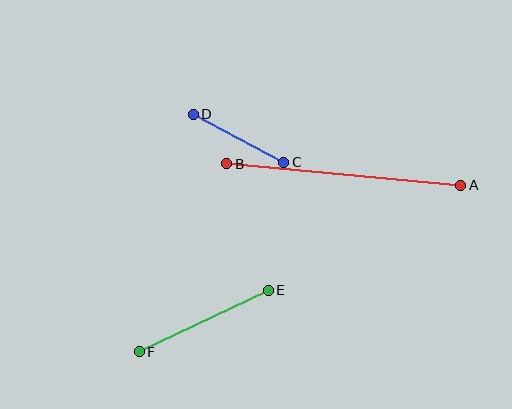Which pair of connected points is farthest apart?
Points A and B are farthest apart.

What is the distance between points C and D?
The distance is approximately 102 pixels.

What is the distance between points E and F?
The distance is approximately 143 pixels.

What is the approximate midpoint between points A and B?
The midpoint is at approximately (344, 174) pixels.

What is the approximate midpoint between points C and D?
The midpoint is at approximately (238, 138) pixels.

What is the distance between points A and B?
The distance is approximately 235 pixels.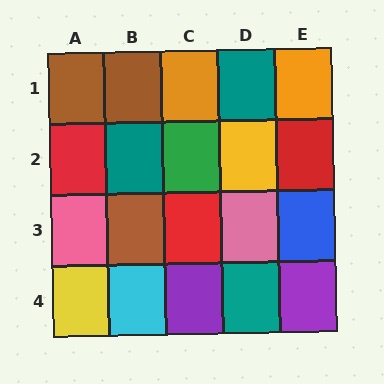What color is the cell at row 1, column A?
Brown.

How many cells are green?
1 cell is green.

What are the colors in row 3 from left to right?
Pink, brown, red, pink, blue.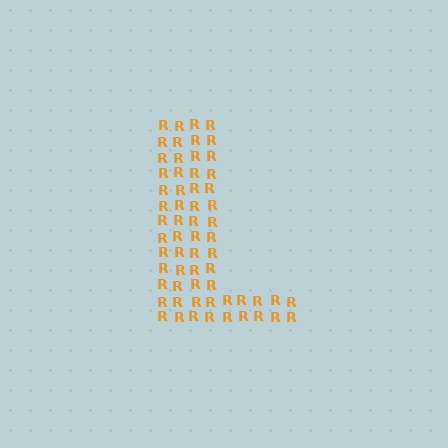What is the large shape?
The large shape is the letter L.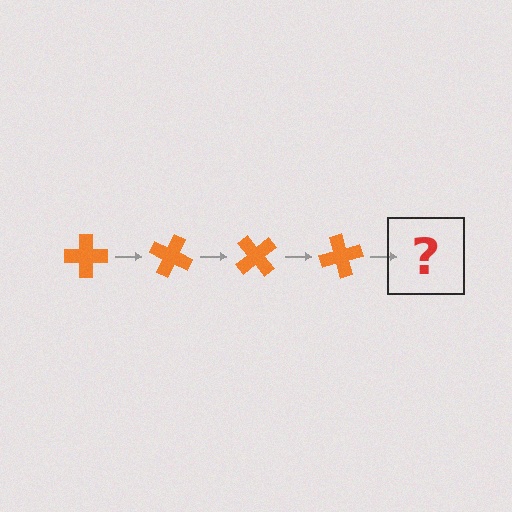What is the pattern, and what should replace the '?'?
The pattern is that the cross rotates 25 degrees each step. The '?' should be an orange cross rotated 100 degrees.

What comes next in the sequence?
The next element should be an orange cross rotated 100 degrees.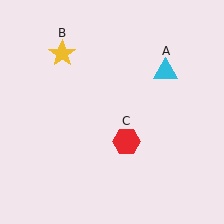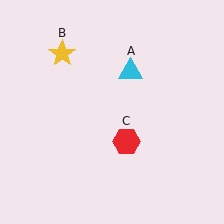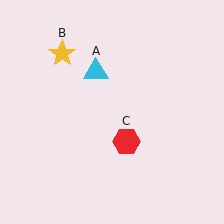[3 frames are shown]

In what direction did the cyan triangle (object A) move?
The cyan triangle (object A) moved left.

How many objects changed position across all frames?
1 object changed position: cyan triangle (object A).